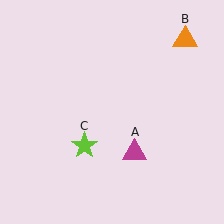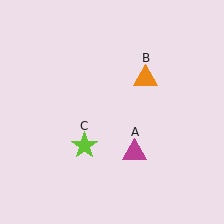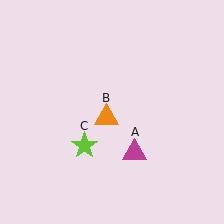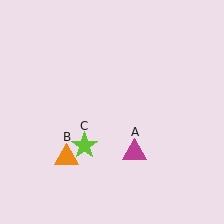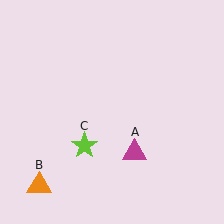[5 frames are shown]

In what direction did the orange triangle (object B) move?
The orange triangle (object B) moved down and to the left.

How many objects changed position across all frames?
1 object changed position: orange triangle (object B).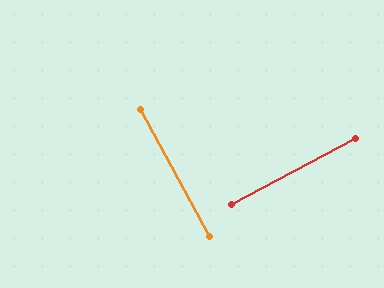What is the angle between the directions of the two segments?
Approximately 89 degrees.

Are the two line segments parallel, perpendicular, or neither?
Perpendicular — they meet at approximately 89°.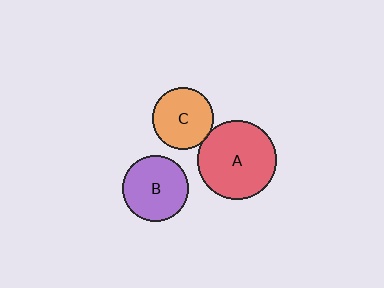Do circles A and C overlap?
Yes.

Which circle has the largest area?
Circle A (red).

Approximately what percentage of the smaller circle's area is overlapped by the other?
Approximately 5%.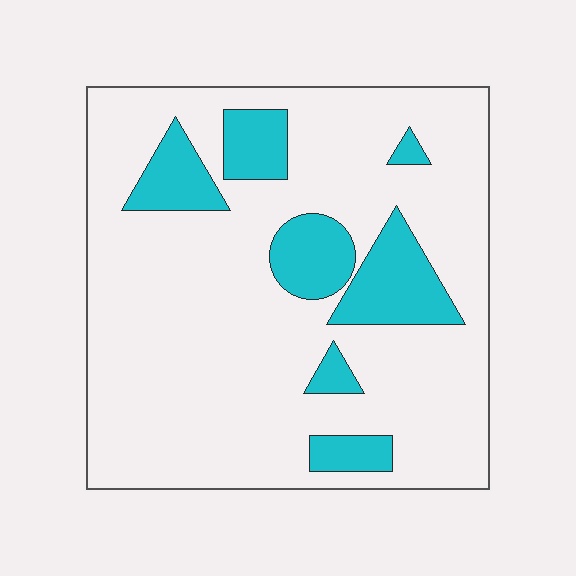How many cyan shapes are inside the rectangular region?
7.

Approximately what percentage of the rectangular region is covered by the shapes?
Approximately 20%.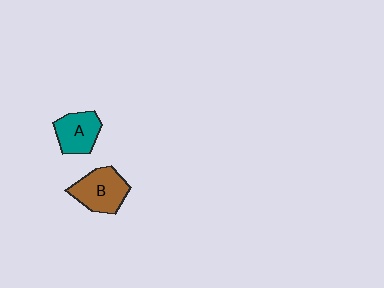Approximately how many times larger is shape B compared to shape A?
Approximately 1.2 times.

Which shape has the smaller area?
Shape A (teal).